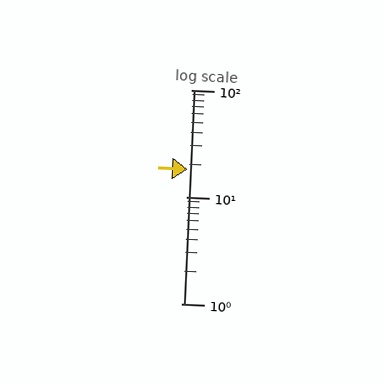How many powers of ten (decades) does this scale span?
The scale spans 2 decades, from 1 to 100.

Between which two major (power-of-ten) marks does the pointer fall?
The pointer is between 10 and 100.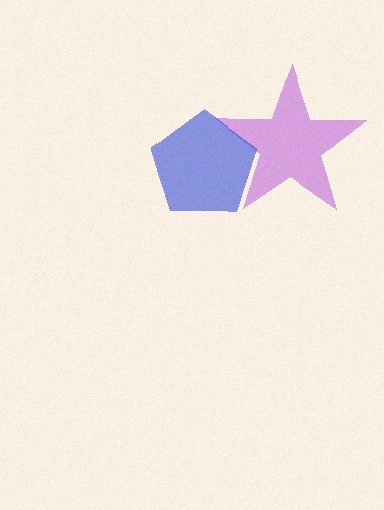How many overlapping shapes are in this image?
There are 2 overlapping shapes in the image.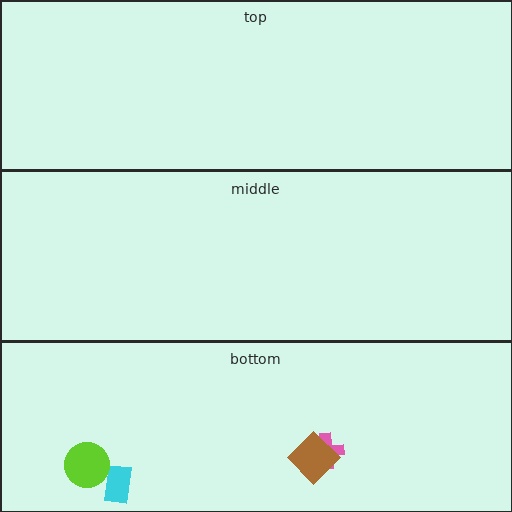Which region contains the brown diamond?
The bottom region.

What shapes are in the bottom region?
The pink cross, the cyan rectangle, the brown diamond, the lime circle.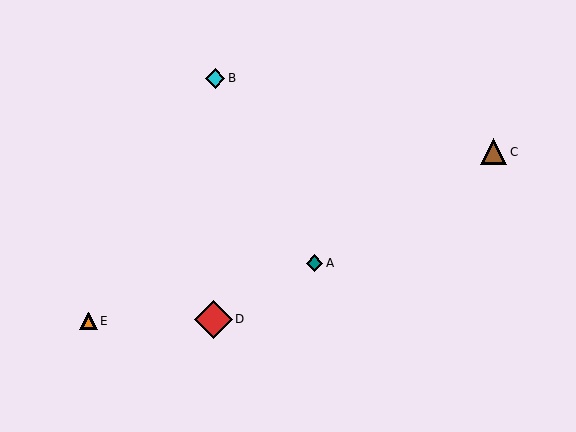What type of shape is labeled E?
Shape E is an orange triangle.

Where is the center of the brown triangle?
The center of the brown triangle is at (494, 152).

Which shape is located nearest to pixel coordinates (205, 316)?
The red diamond (labeled D) at (213, 319) is nearest to that location.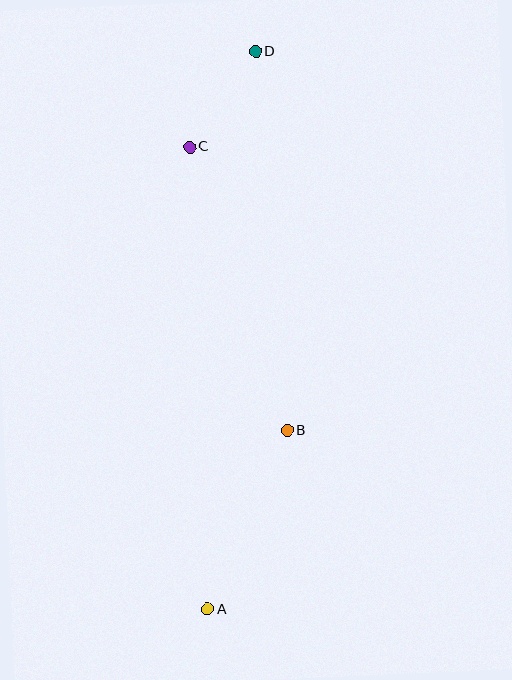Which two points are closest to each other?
Points C and D are closest to each other.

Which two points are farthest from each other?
Points A and D are farthest from each other.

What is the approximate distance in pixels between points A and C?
The distance between A and C is approximately 462 pixels.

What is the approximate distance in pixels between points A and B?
The distance between A and B is approximately 195 pixels.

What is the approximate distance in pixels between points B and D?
The distance between B and D is approximately 381 pixels.